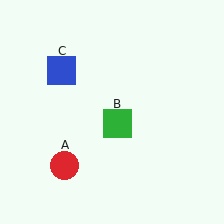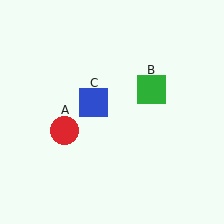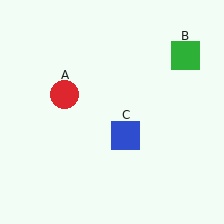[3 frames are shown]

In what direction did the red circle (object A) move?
The red circle (object A) moved up.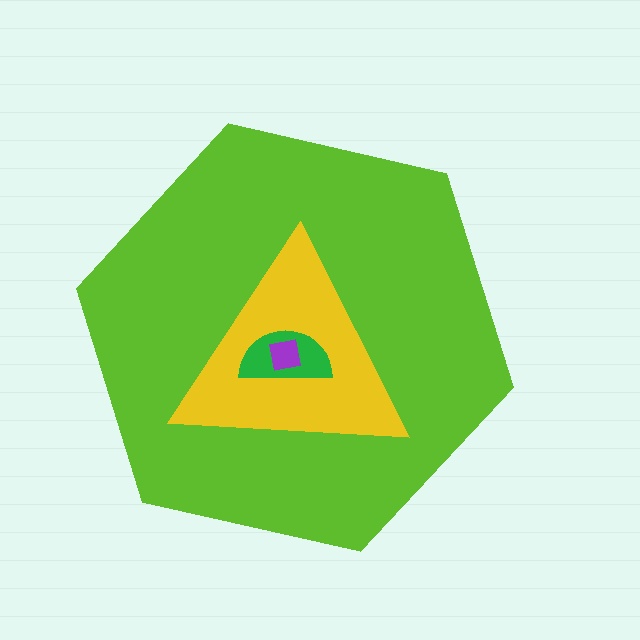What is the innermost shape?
The purple square.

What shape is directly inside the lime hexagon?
The yellow triangle.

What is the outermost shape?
The lime hexagon.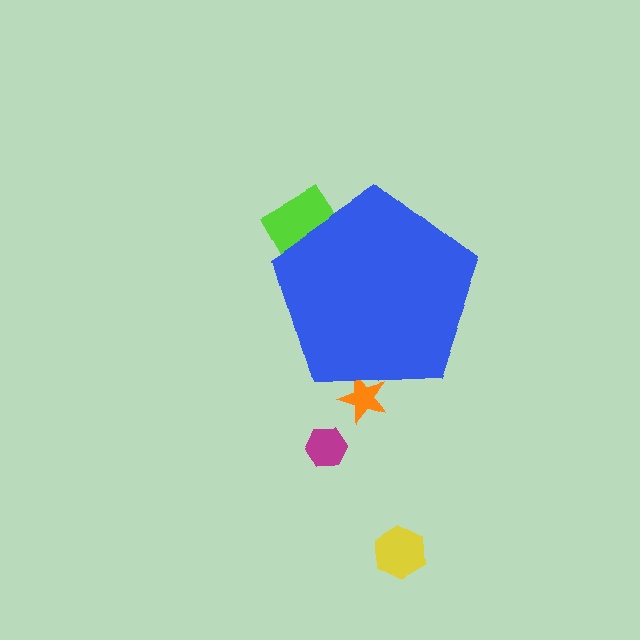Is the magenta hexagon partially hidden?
No, the magenta hexagon is fully visible.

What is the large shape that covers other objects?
A blue pentagon.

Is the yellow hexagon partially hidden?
No, the yellow hexagon is fully visible.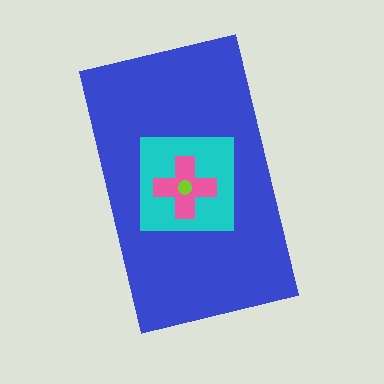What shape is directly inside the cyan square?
The pink cross.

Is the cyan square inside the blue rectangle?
Yes.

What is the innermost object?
The lime circle.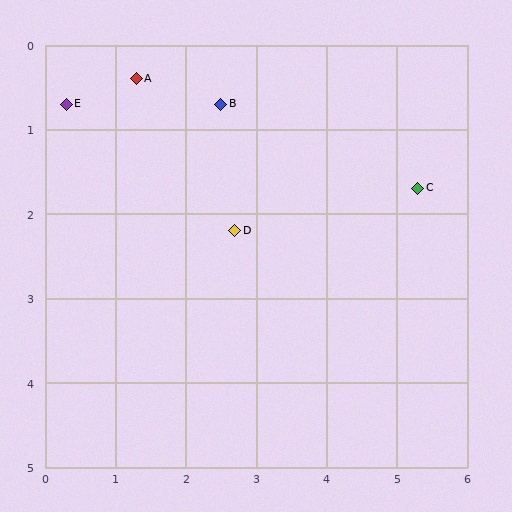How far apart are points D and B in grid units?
Points D and B are about 1.5 grid units apart.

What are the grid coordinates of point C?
Point C is at approximately (5.3, 1.7).